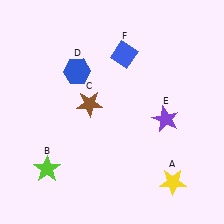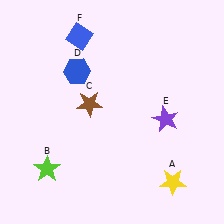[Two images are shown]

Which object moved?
The blue diamond (F) moved left.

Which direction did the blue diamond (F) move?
The blue diamond (F) moved left.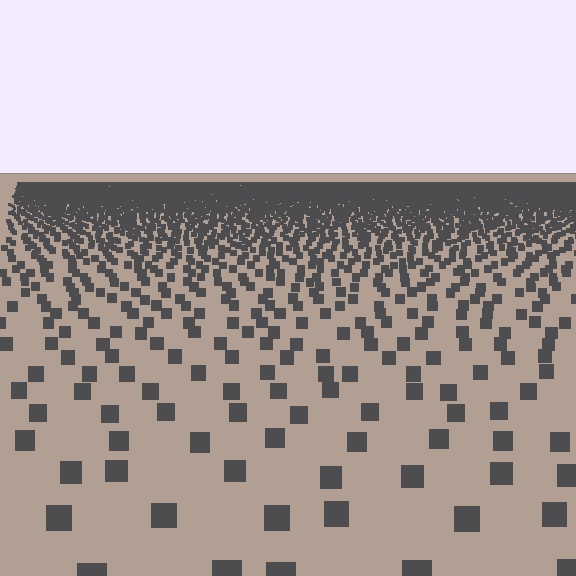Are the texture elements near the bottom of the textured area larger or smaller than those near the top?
Larger. Near the bottom, elements are closer to the viewer and appear at a bigger on-screen size.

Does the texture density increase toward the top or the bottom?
Density increases toward the top.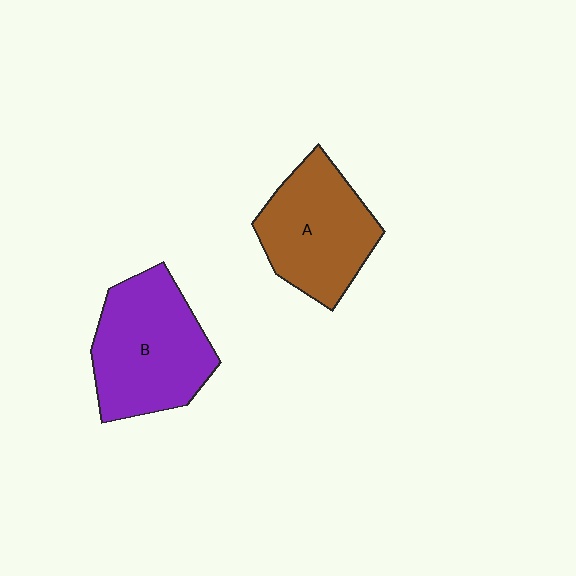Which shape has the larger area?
Shape B (purple).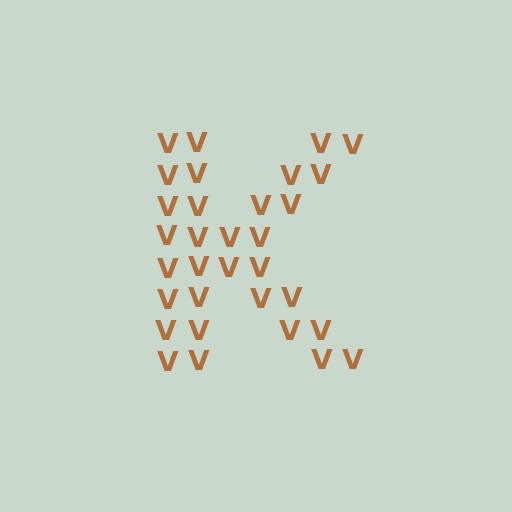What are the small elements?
The small elements are letter V's.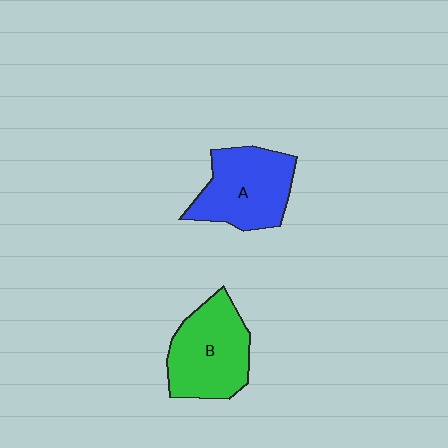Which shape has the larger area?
Shape B (green).